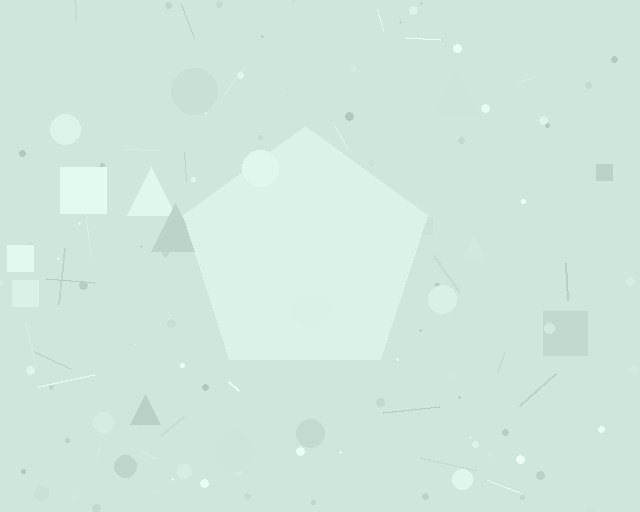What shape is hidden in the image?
A pentagon is hidden in the image.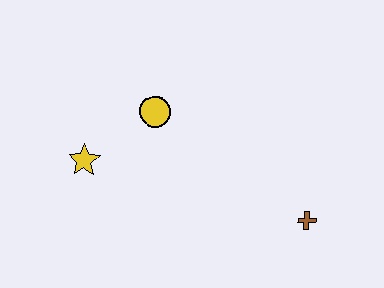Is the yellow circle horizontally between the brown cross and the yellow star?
Yes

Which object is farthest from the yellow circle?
The brown cross is farthest from the yellow circle.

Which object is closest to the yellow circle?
The yellow star is closest to the yellow circle.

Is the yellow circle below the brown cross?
No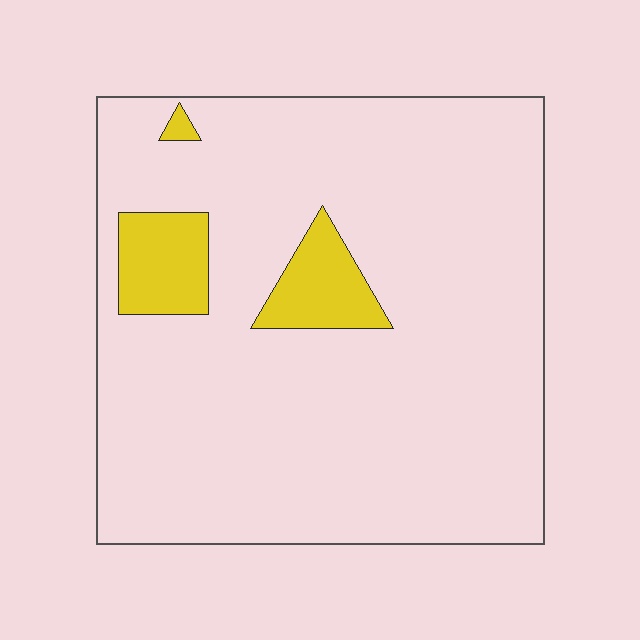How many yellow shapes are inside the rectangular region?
3.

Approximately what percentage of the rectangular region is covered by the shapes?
Approximately 10%.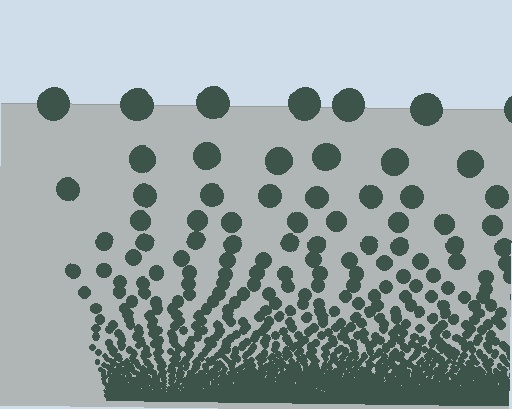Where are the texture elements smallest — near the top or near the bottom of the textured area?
Near the bottom.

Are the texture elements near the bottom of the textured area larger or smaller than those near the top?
Smaller. The gradient is inverted — elements near the bottom are smaller and denser.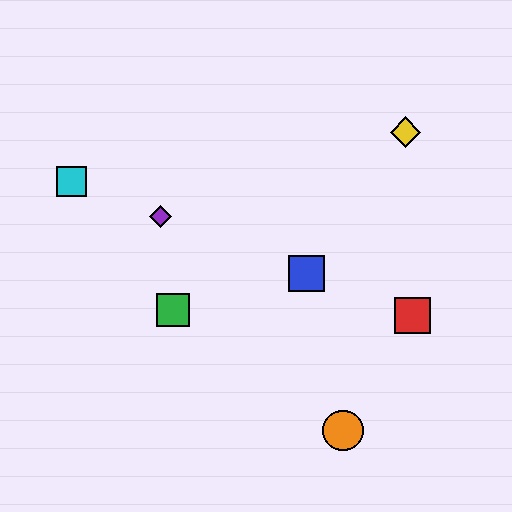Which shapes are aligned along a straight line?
The red square, the blue square, the purple diamond, the cyan square are aligned along a straight line.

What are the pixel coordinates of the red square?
The red square is at (413, 315).